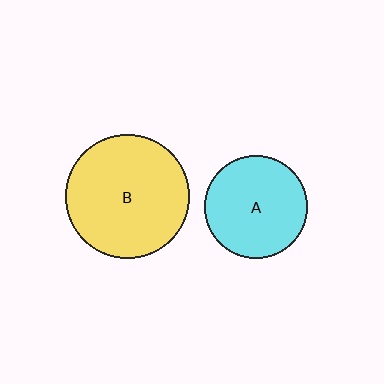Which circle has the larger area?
Circle B (yellow).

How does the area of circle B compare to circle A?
Approximately 1.4 times.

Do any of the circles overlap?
No, none of the circles overlap.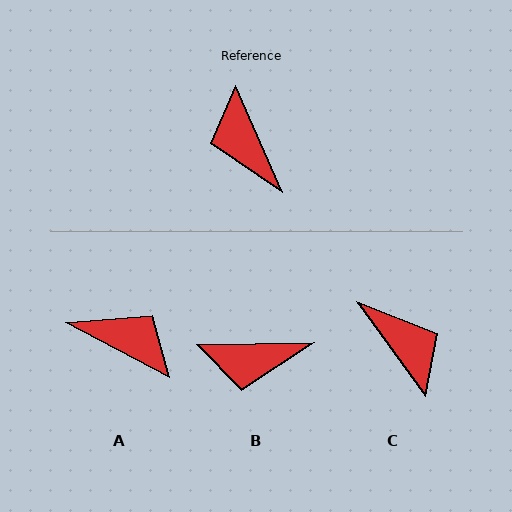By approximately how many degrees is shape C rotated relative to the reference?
Approximately 168 degrees clockwise.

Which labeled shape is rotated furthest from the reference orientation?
C, about 168 degrees away.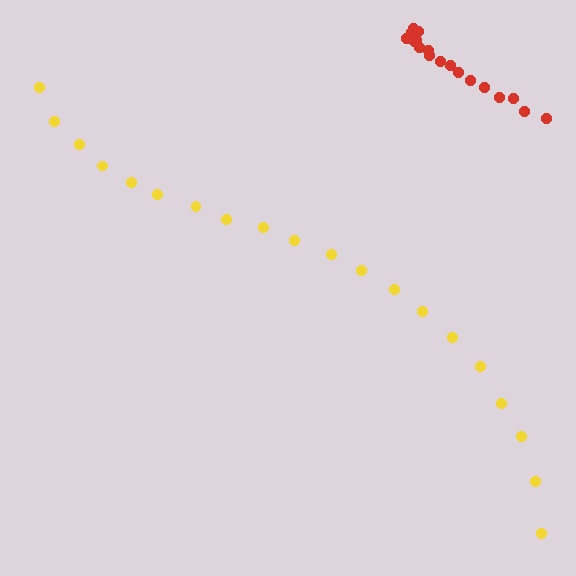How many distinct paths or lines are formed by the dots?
There are 2 distinct paths.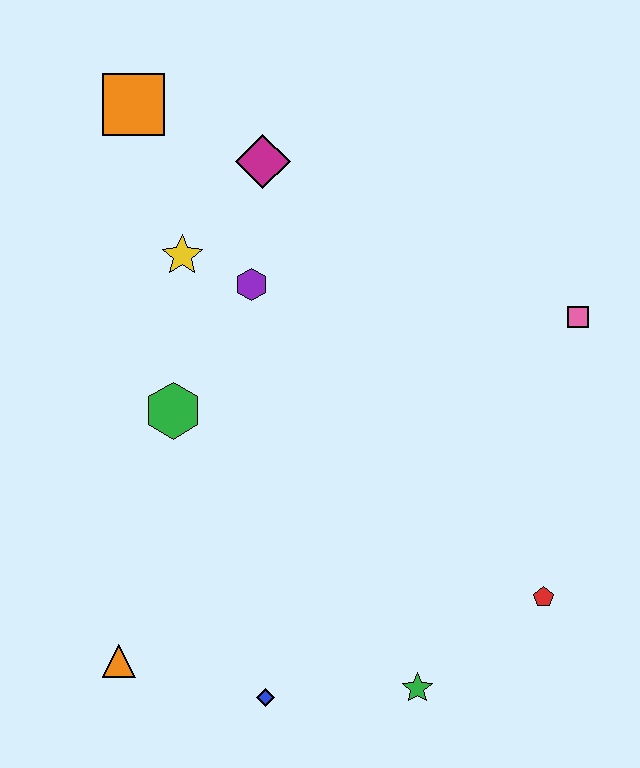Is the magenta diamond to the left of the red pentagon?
Yes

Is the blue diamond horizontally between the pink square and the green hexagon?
Yes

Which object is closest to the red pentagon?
The green star is closest to the red pentagon.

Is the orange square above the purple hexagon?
Yes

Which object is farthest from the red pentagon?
The orange square is farthest from the red pentagon.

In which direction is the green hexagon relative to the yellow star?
The green hexagon is below the yellow star.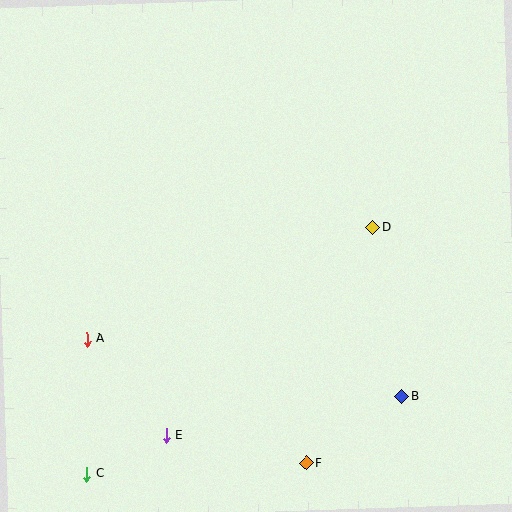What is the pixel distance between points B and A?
The distance between B and A is 320 pixels.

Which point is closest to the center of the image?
Point D at (373, 228) is closest to the center.